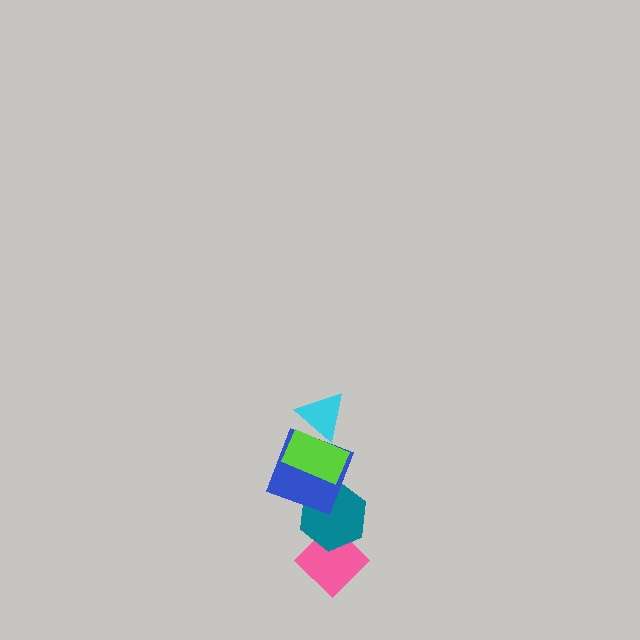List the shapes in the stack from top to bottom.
From top to bottom: the cyan triangle, the lime rectangle, the blue square, the teal hexagon, the pink diamond.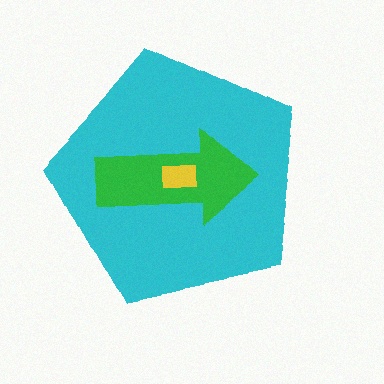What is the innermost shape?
The yellow rectangle.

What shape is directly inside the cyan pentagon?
The green arrow.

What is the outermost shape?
The cyan pentagon.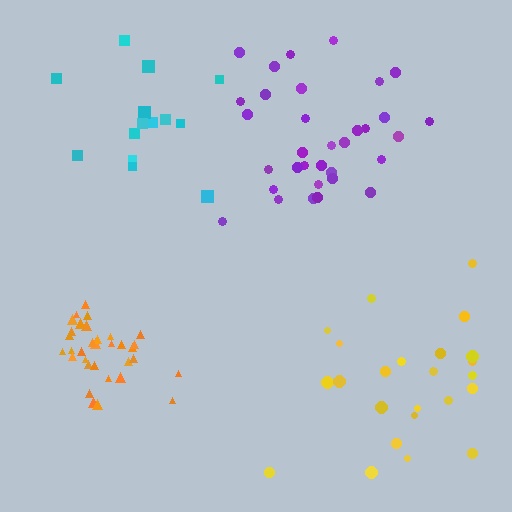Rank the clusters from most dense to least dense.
orange, purple, cyan, yellow.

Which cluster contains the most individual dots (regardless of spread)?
Purple (33).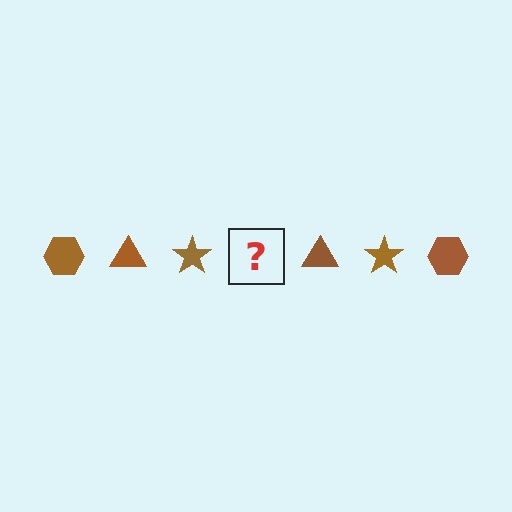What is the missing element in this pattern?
The missing element is a brown hexagon.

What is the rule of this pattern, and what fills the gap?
The rule is that the pattern cycles through hexagon, triangle, star shapes in brown. The gap should be filled with a brown hexagon.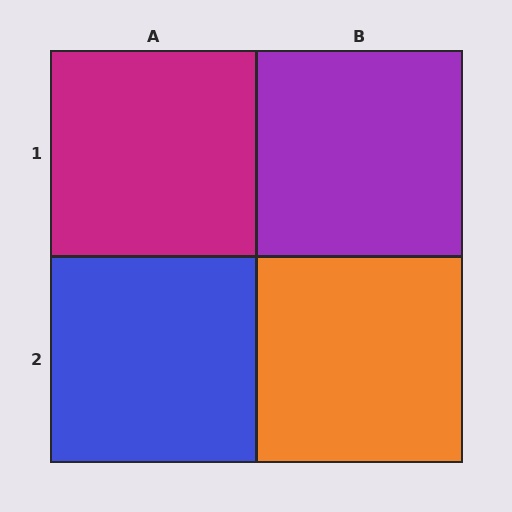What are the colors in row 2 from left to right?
Blue, orange.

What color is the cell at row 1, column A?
Magenta.